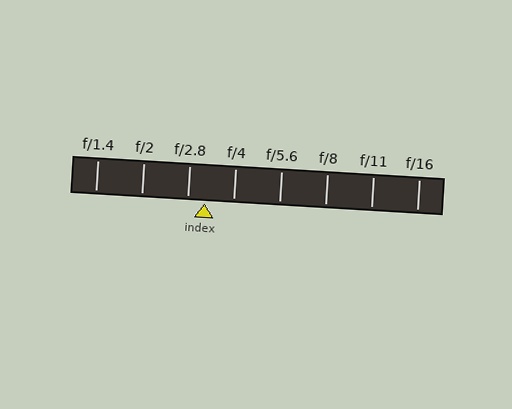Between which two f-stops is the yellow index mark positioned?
The index mark is between f/2.8 and f/4.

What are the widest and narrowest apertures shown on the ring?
The widest aperture shown is f/1.4 and the narrowest is f/16.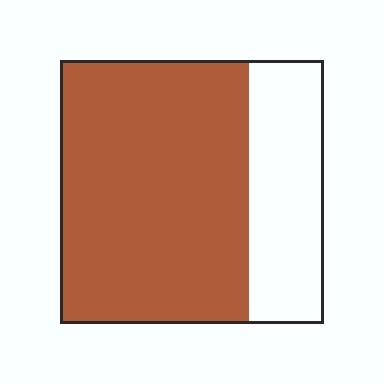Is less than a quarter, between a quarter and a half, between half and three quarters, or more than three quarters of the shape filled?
Between half and three quarters.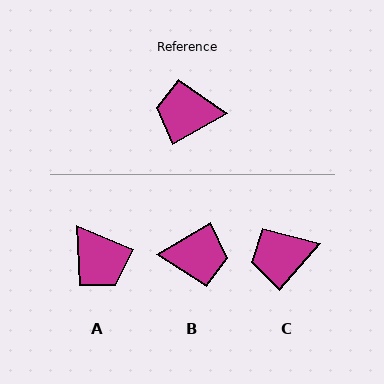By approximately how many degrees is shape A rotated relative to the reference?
Approximately 128 degrees counter-clockwise.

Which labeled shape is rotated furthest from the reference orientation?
B, about 178 degrees away.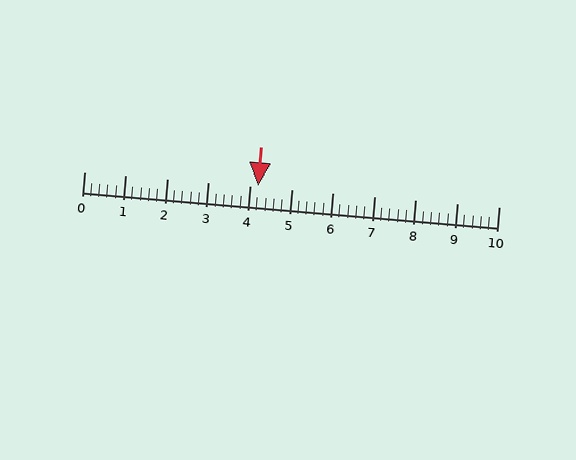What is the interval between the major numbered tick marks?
The major tick marks are spaced 1 units apart.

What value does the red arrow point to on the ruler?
The red arrow points to approximately 4.2.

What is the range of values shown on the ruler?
The ruler shows values from 0 to 10.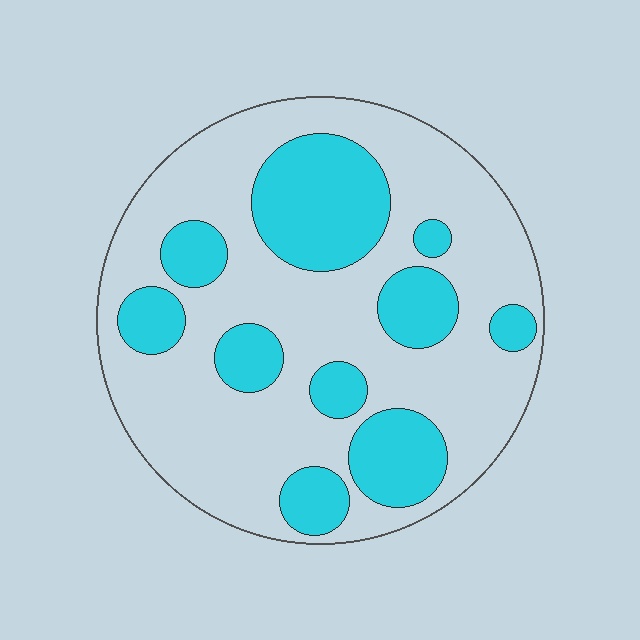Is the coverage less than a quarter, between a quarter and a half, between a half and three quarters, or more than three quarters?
Between a quarter and a half.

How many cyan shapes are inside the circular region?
10.